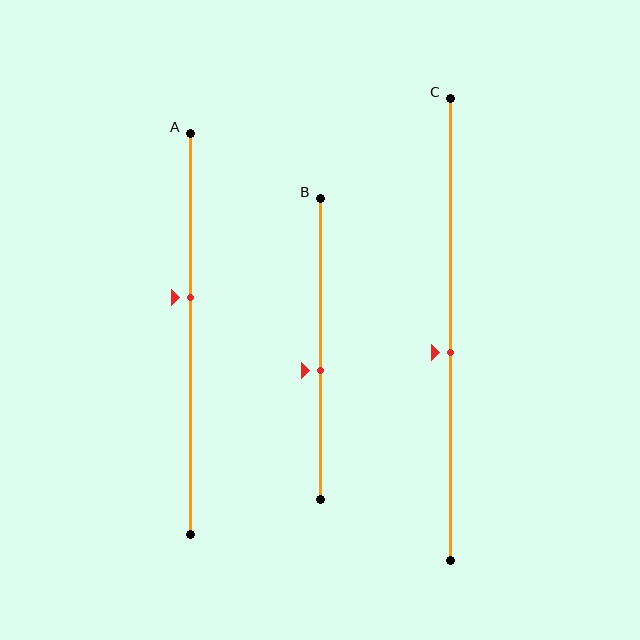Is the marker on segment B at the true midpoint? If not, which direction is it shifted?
No, the marker on segment B is shifted downward by about 7% of the segment length.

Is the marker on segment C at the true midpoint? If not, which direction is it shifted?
No, the marker on segment C is shifted downward by about 5% of the segment length.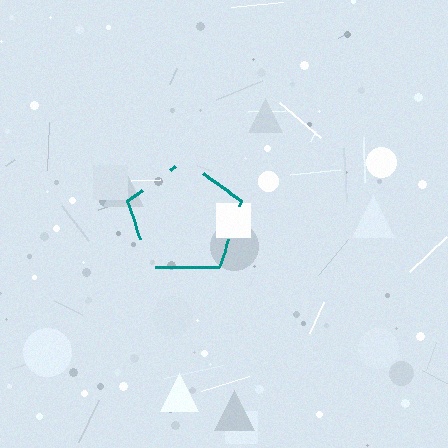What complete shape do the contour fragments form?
The contour fragments form a pentagon.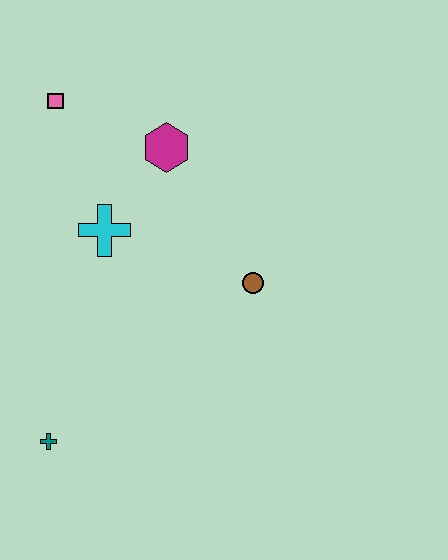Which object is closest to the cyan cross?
The magenta hexagon is closest to the cyan cross.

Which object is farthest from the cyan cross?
The teal cross is farthest from the cyan cross.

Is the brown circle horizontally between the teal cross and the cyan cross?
No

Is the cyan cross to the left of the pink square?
No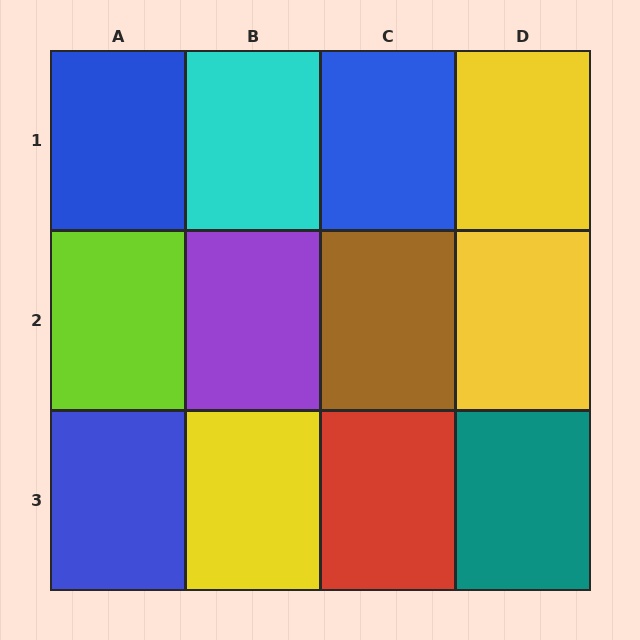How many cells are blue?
3 cells are blue.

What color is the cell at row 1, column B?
Cyan.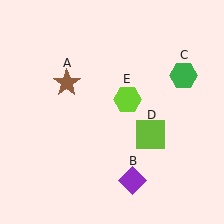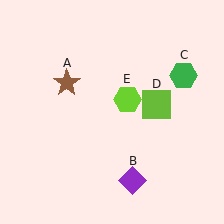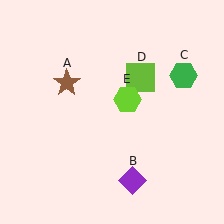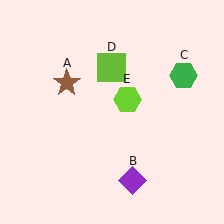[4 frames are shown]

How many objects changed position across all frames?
1 object changed position: lime square (object D).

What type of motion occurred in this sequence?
The lime square (object D) rotated counterclockwise around the center of the scene.